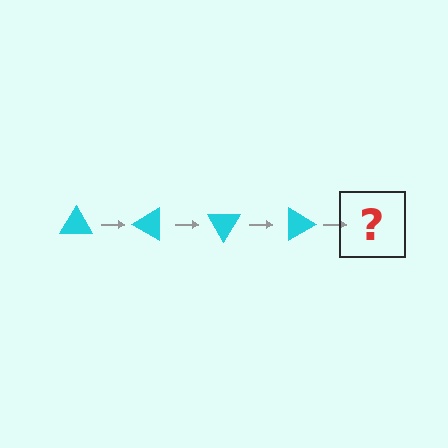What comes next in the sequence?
The next element should be a cyan triangle rotated 120 degrees.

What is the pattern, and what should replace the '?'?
The pattern is that the triangle rotates 30 degrees each step. The '?' should be a cyan triangle rotated 120 degrees.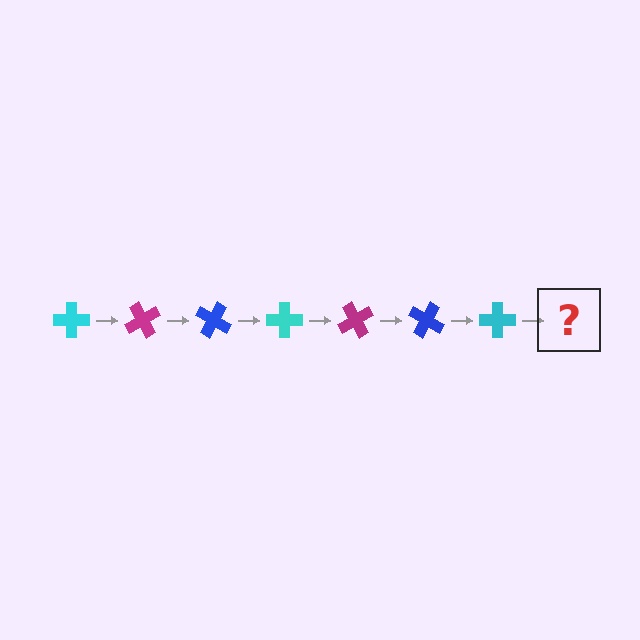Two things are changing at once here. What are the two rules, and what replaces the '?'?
The two rules are that it rotates 60 degrees each step and the color cycles through cyan, magenta, and blue. The '?' should be a magenta cross, rotated 420 degrees from the start.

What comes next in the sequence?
The next element should be a magenta cross, rotated 420 degrees from the start.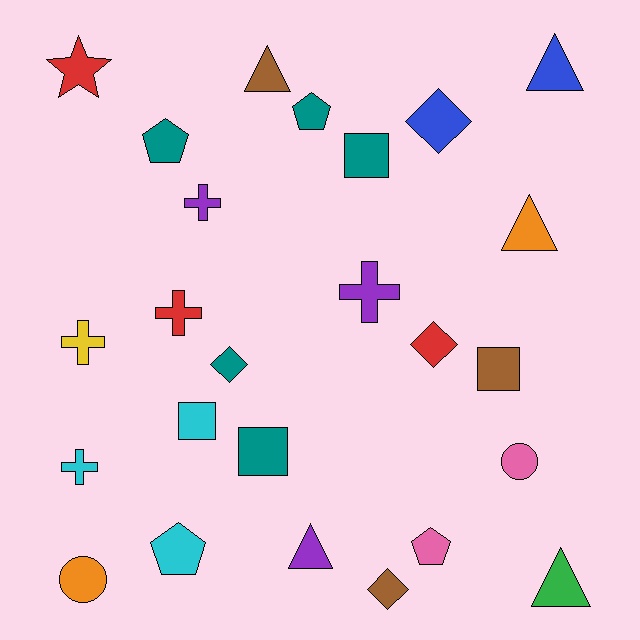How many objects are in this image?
There are 25 objects.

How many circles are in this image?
There are 2 circles.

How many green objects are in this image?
There is 1 green object.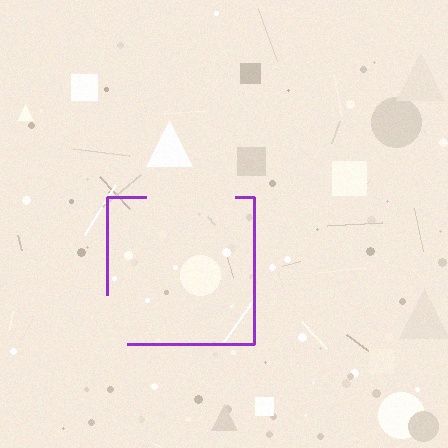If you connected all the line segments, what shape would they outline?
They would outline a square.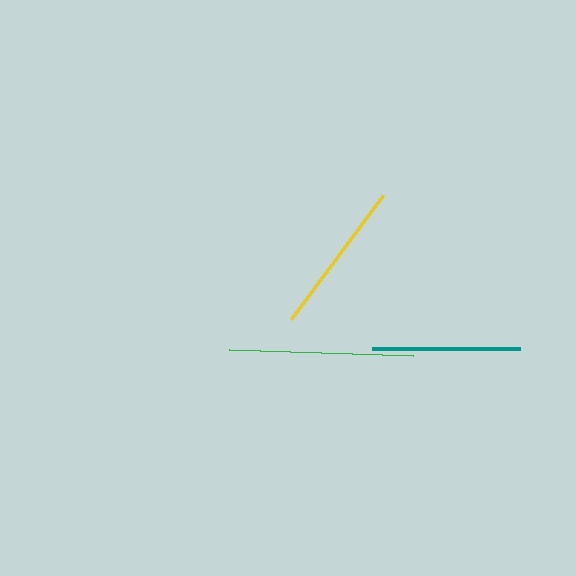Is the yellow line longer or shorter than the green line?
The green line is longer than the yellow line.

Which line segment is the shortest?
The teal line is the shortest at approximately 148 pixels.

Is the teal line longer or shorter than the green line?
The green line is longer than the teal line.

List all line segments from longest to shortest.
From longest to shortest: green, yellow, teal.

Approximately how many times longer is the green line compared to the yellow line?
The green line is approximately 1.2 times the length of the yellow line.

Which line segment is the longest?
The green line is the longest at approximately 184 pixels.